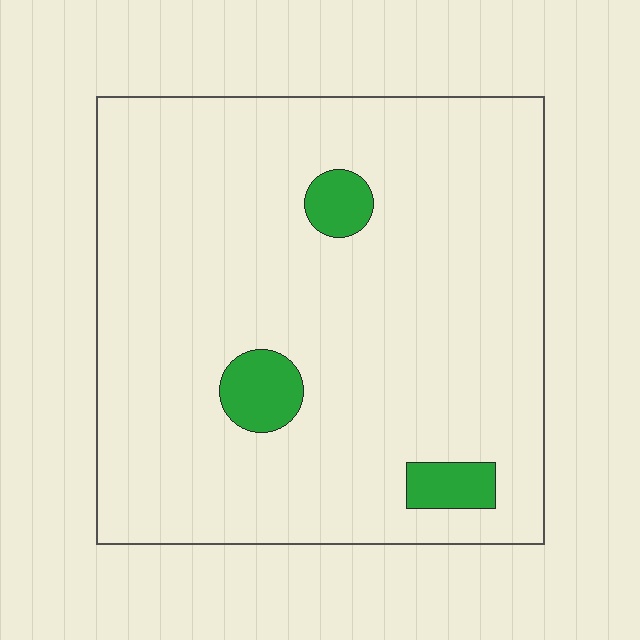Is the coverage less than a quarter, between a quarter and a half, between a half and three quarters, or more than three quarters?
Less than a quarter.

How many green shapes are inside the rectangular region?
3.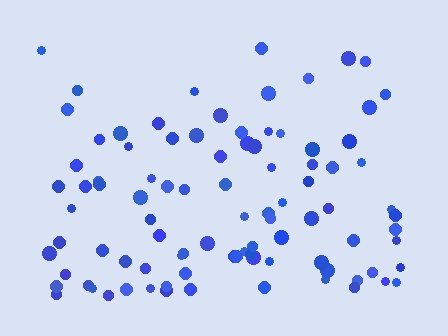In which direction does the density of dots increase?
From top to bottom, with the bottom side densest.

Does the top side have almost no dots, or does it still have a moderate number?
Still a moderate number, just noticeably fewer than the bottom.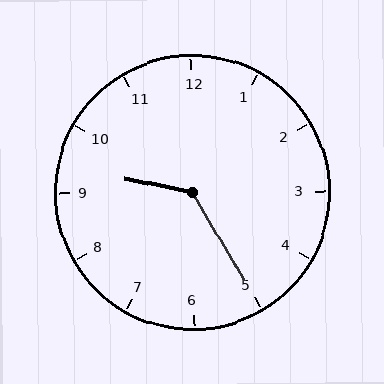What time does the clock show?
9:25.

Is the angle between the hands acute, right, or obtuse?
It is obtuse.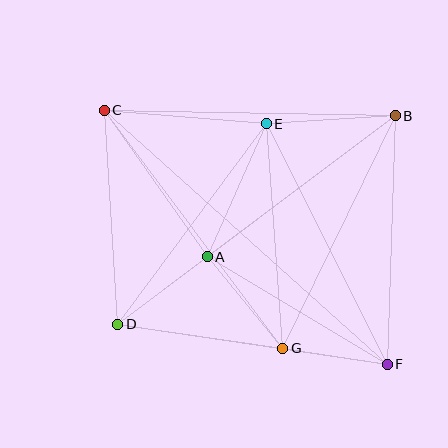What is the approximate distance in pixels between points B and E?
The distance between B and E is approximately 129 pixels.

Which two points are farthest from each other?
Points C and F are farthest from each other.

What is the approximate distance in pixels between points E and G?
The distance between E and G is approximately 225 pixels.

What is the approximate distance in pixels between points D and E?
The distance between D and E is approximately 250 pixels.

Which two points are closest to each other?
Points F and G are closest to each other.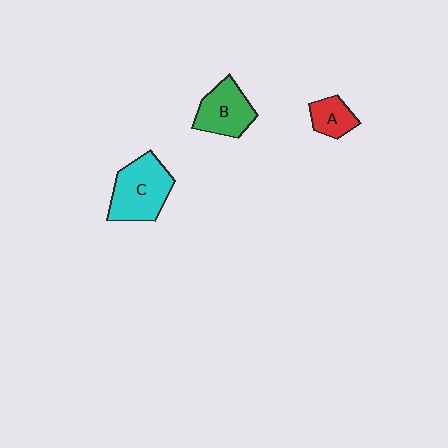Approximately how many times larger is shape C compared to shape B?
Approximately 1.3 times.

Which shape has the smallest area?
Shape A (red).